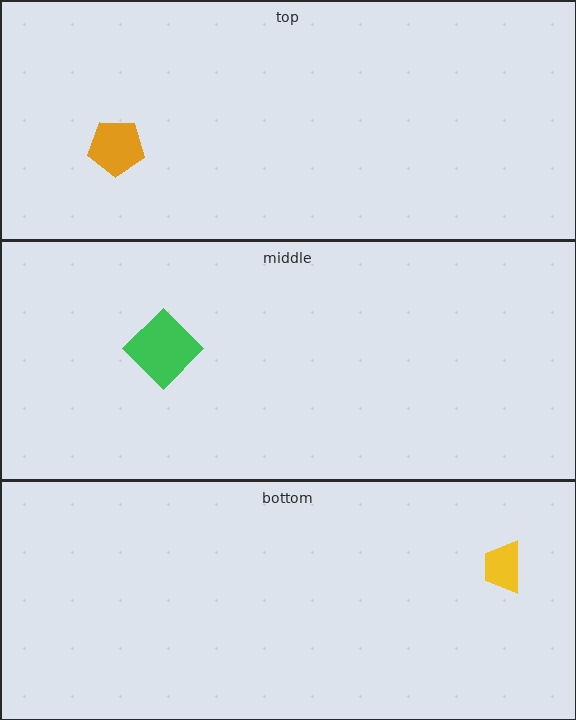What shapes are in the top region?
The orange pentagon.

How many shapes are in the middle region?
1.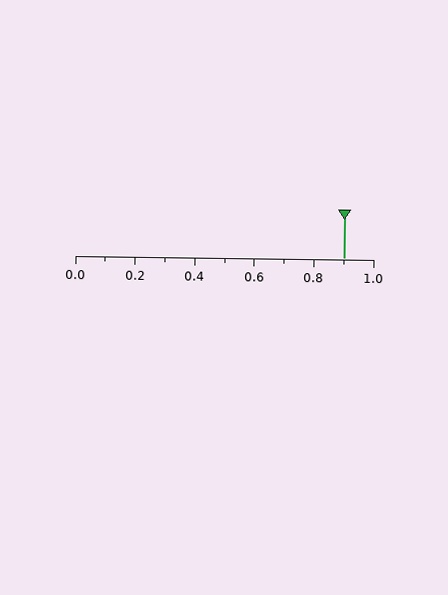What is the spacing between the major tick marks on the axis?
The major ticks are spaced 0.2 apart.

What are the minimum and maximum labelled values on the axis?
The axis runs from 0.0 to 1.0.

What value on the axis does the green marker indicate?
The marker indicates approximately 0.9.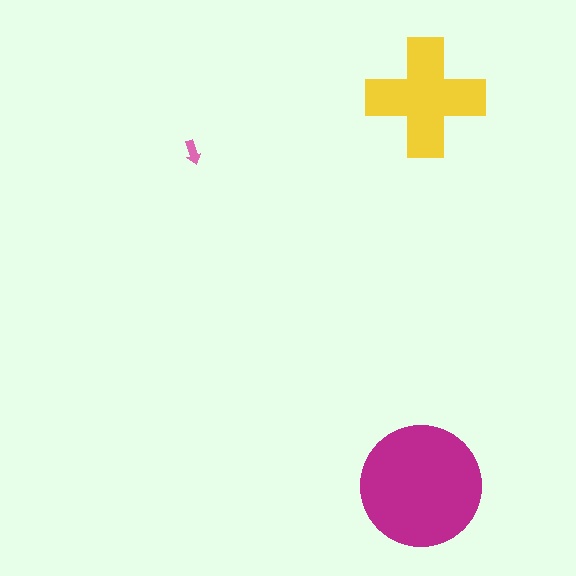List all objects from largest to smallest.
The magenta circle, the yellow cross, the pink arrow.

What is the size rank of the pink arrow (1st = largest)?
3rd.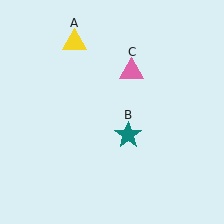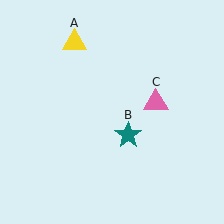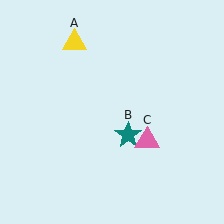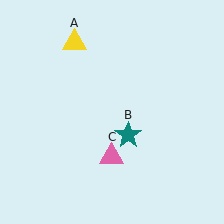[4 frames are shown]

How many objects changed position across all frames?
1 object changed position: pink triangle (object C).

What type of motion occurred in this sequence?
The pink triangle (object C) rotated clockwise around the center of the scene.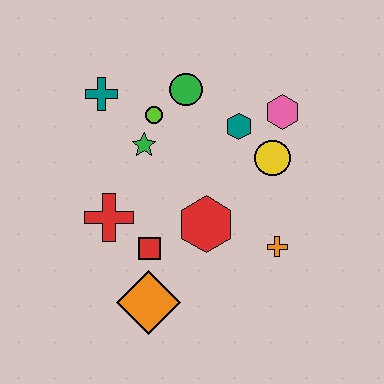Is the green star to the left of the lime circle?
Yes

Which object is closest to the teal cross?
The lime circle is closest to the teal cross.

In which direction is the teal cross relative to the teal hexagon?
The teal cross is to the left of the teal hexagon.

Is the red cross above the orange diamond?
Yes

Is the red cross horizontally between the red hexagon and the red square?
No